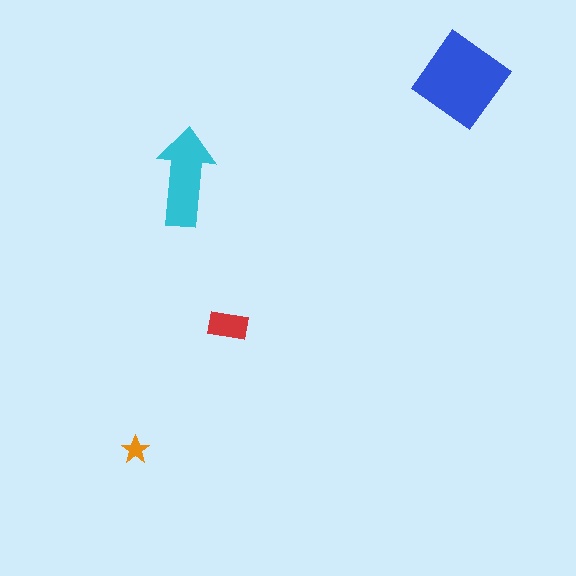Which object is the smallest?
The orange star.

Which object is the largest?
The blue diamond.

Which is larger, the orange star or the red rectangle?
The red rectangle.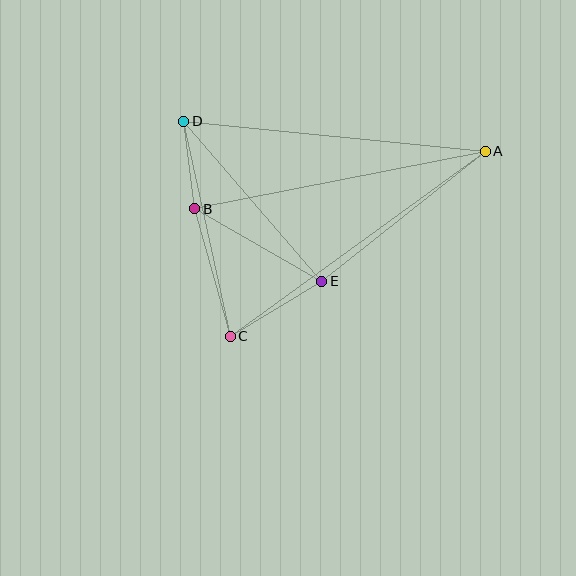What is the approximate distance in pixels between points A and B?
The distance between A and B is approximately 296 pixels.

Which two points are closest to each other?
Points B and D are closest to each other.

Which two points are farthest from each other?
Points A and C are farthest from each other.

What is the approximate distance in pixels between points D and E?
The distance between D and E is approximately 211 pixels.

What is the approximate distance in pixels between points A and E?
The distance between A and E is approximately 209 pixels.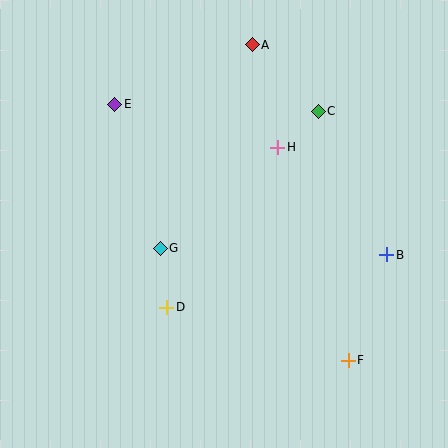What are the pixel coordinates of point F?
Point F is at (348, 360).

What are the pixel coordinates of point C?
Point C is at (318, 111).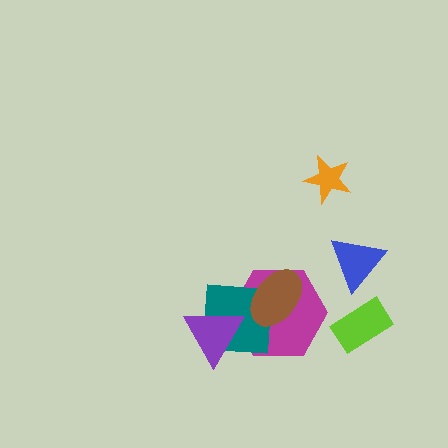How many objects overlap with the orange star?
0 objects overlap with the orange star.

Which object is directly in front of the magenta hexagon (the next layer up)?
The teal square is directly in front of the magenta hexagon.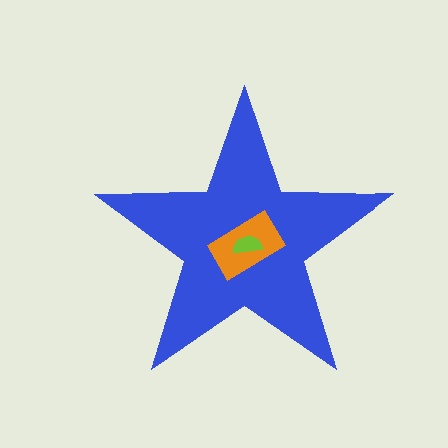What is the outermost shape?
The blue star.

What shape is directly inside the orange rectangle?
The lime semicircle.